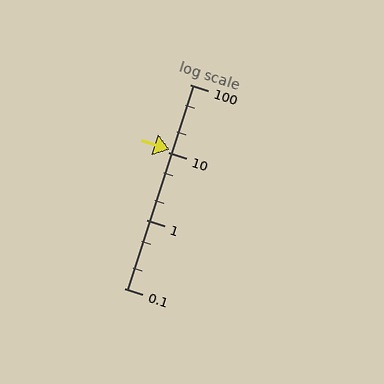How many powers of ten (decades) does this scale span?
The scale spans 3 decades, from 0.1 to 100.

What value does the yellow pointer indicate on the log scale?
The pointer indicates approximately 11.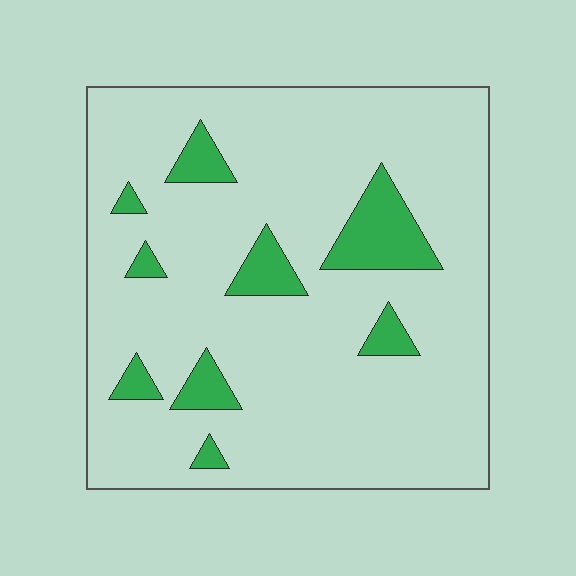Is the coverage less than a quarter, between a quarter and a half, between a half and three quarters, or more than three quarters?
Less than a quarter.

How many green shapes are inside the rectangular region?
9.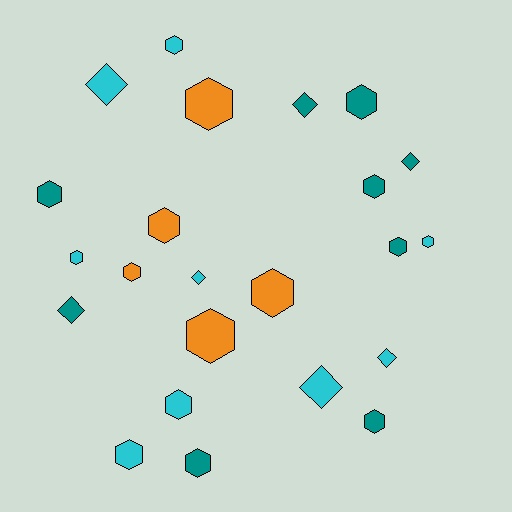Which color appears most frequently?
Teal, with 9 objects.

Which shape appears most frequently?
Hexagon, with 16 objects.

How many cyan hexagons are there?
There are 5 cyan hexagons.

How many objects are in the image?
There are 23 objects.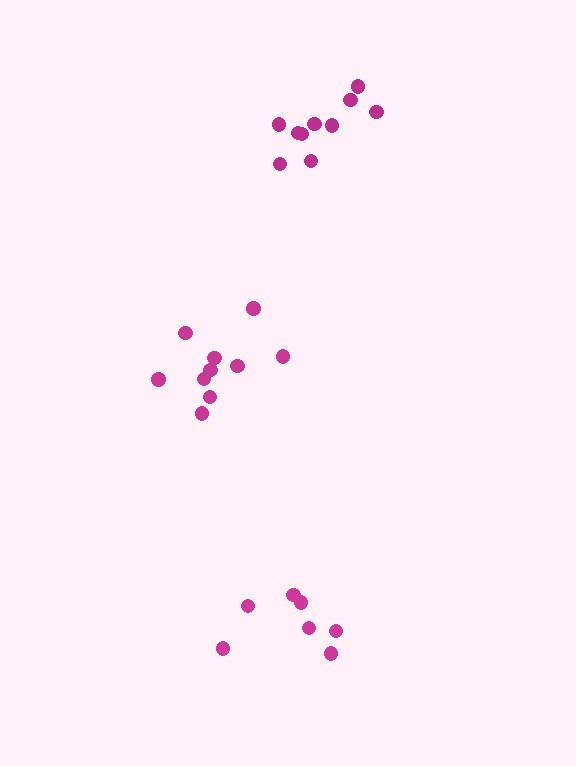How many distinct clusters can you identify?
There are 3 distinct clusters.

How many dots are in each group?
Group 1: 7 dots, Group 2: 10 dots, Group 3: 10 dots (27 total).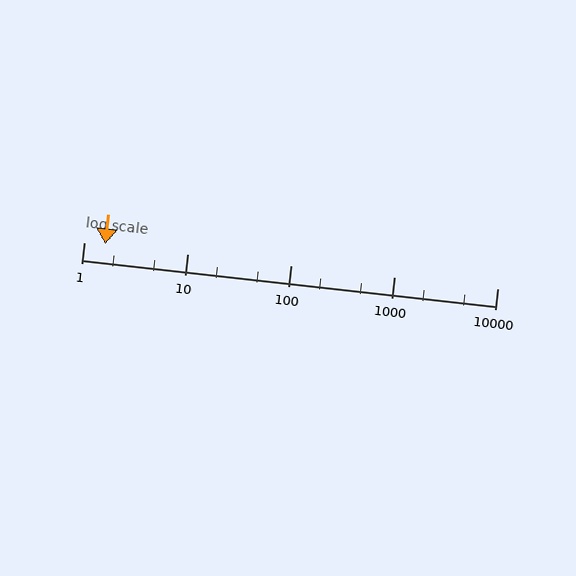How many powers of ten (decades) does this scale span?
The scale spans 4 decades, from 1 to 10000.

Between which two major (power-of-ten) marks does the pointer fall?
The pointer is between 1 and 10.